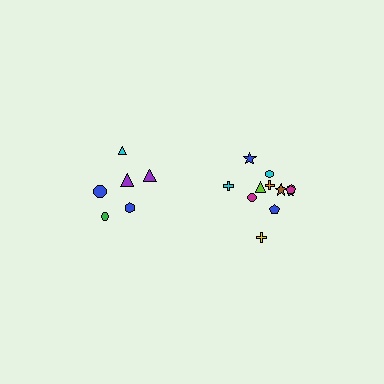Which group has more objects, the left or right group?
The right group.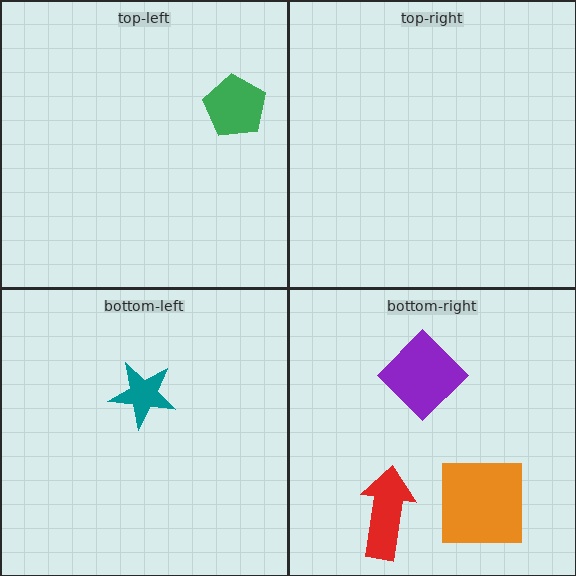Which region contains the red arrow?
The bottom-right region.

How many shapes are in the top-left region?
1.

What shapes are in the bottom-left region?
The teal star.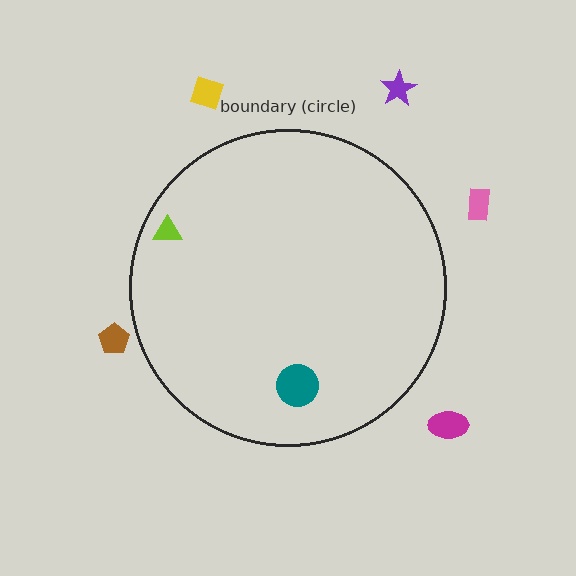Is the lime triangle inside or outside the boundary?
Inside.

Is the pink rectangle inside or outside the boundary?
Outside.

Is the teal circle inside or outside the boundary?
Inside.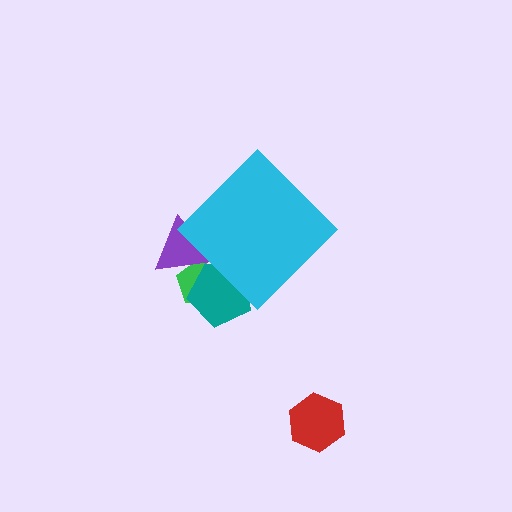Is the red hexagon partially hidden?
No, the red hexagon is fully visible.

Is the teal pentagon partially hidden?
Yes, the teal pentagon is partially hidden behind the cyan diamond.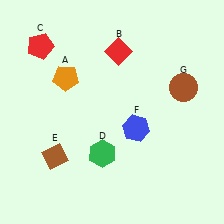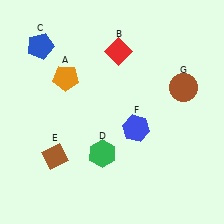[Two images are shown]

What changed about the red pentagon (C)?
In Image 1, C is red. In Image 2, it changed to blue.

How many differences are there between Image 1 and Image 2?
There is 1 difference between the two images.